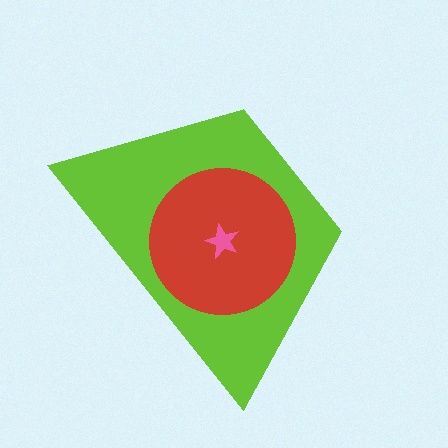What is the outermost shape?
The lime trapezoid.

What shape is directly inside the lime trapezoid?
The red circle.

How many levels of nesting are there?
3.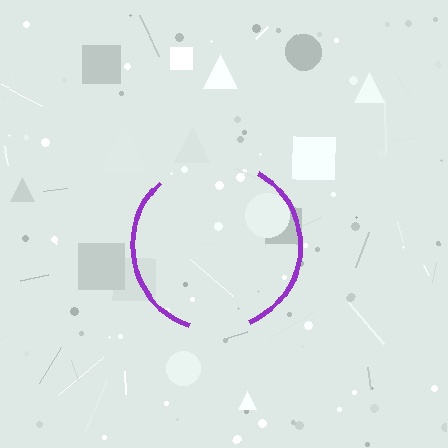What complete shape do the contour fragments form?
The contour fragments form a circle.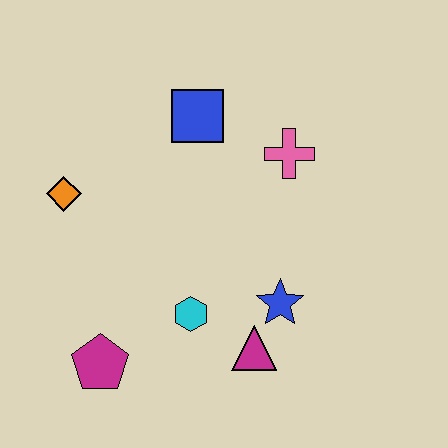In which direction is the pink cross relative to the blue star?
The pink cross is above the blue star.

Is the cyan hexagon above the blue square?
No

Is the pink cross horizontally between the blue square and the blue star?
No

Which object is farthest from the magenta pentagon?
The pink cross is farthest from the magenta pentagon.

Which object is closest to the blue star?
The magenta triangle is closest to the blue star.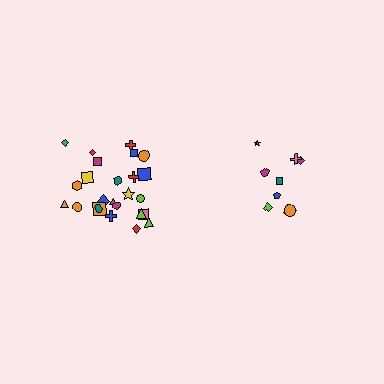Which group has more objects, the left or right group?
The left group.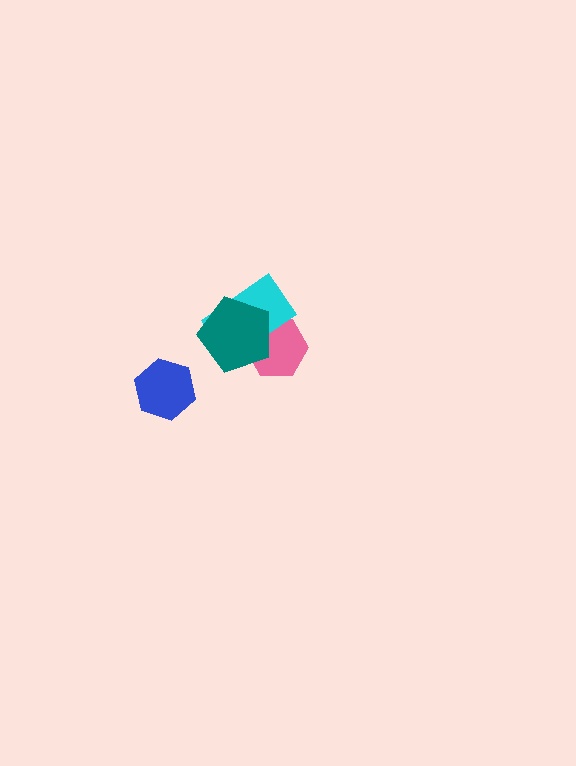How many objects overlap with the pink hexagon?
2 objects overlap with the pink hexagon.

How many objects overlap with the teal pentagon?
2 objects overlap with the teal pentagon.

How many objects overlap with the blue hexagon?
0 objects overlap with the blue hexagon.